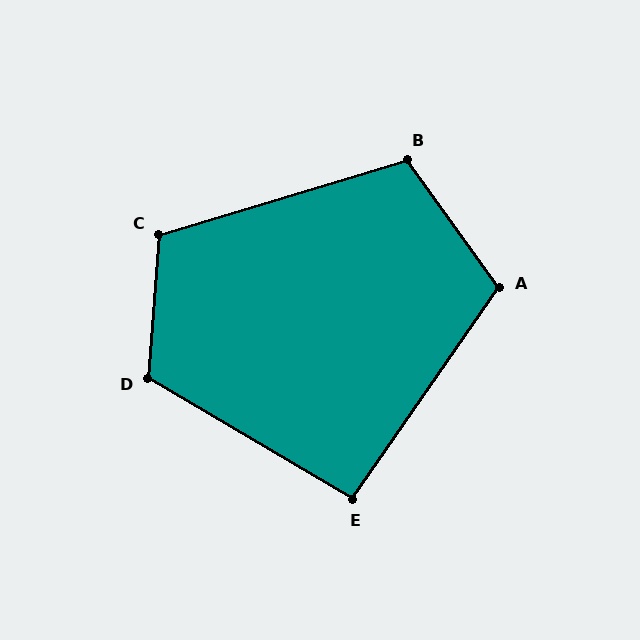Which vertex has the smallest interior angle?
E, at approximately 94 degrees.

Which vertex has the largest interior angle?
D, at approximately 116 degrees.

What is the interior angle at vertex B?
Approximately 109 degrees (obtuse).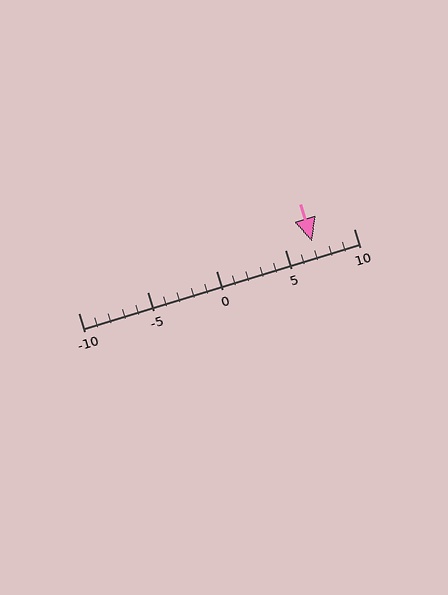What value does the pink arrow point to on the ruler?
The pink arrow points to approximately 7.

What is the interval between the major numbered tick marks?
The major tick marks are spaced 5 units apart.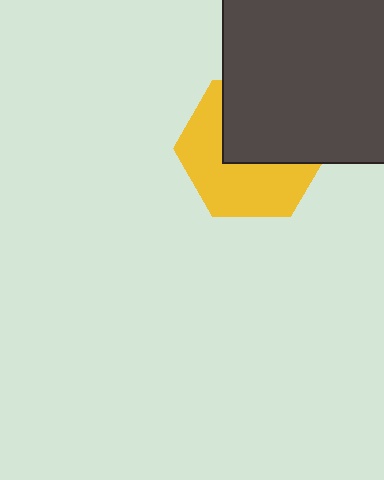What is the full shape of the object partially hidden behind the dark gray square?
The partially hidden object is a yellow hexagon.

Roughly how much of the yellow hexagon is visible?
About half of it is visible (roughly 52%).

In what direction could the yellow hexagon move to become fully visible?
The yellow hexagon could move down. That would shift it out from behind the dark gray square entirely.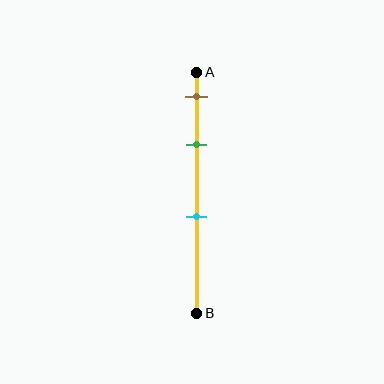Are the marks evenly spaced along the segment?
No, the marks are not evenly spaced.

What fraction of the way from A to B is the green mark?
The green mark is approximately 30% (0.3) of the way from A to B.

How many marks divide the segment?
There are 3 marks dividing the segment.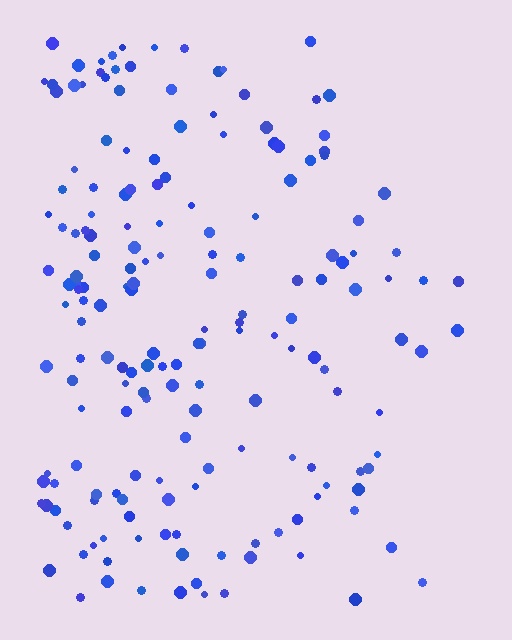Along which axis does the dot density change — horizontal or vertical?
Horizontal.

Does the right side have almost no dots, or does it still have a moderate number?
Still a moderate number, just noticeably fewer than the left.